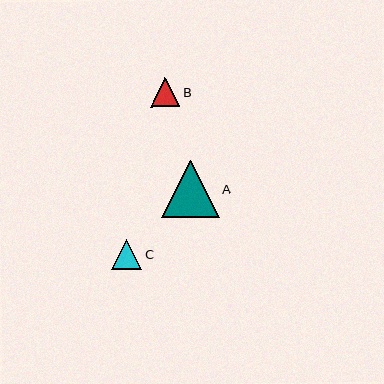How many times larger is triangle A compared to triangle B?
Triangle A is approximately 2.0 times the size of triangle B.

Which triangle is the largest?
Triangle A is the largest with a size of approximately 57 pixels.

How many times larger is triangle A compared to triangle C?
Triangle A is approximately 1.9 times the size of triangle C.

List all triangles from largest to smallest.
From largest to smallest: A, C, B.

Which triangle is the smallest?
Triangle B is the smallest with a size of approximately 29 pixels.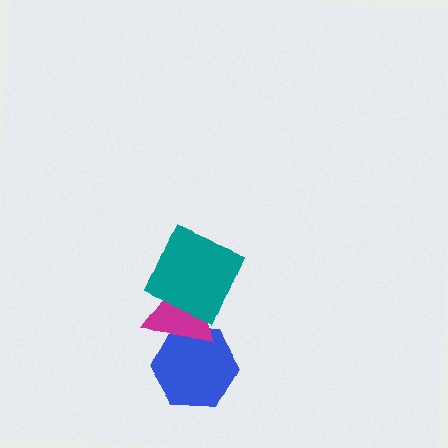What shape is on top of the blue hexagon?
The magenta triangle is on top of the blue hexagon.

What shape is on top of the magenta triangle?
The teal square is on top of the magenta triangle.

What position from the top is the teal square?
The teal square is 1st from the top.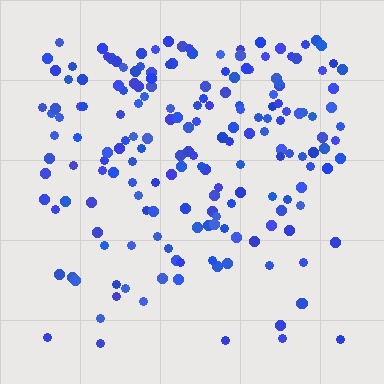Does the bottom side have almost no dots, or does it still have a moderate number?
Still a moderate number, just noticeably fewer than the top.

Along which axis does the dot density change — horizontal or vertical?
Vertical.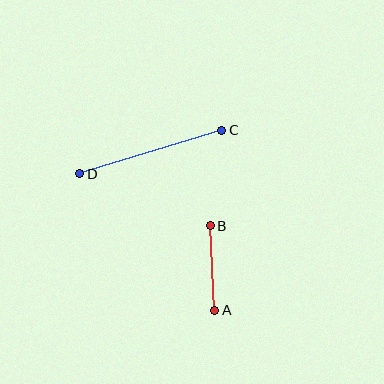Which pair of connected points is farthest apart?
Points C and D are farthest apart.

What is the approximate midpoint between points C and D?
The midpoint is at approximately (151, 152) pixels.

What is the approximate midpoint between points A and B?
The midpoint is at approximately (212, 268) pixels.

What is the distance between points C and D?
The distance is approximately 149 pixels.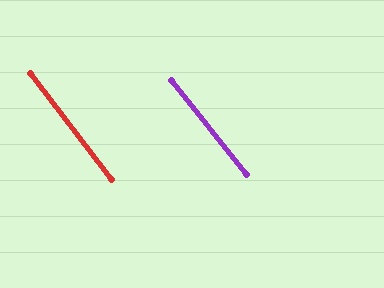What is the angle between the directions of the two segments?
Approximately 2 degrees.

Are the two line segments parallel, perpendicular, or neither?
Parallel — their directions differ by only 1.6°.